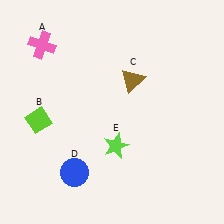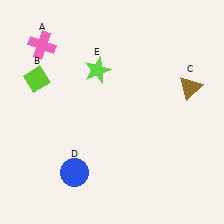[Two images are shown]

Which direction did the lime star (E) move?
The lime star (E) moved up.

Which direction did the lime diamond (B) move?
The lime diamond (B) moved up.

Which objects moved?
The objects that moved are: the lime diamond (B), the brown triangle (C), the lime star (E).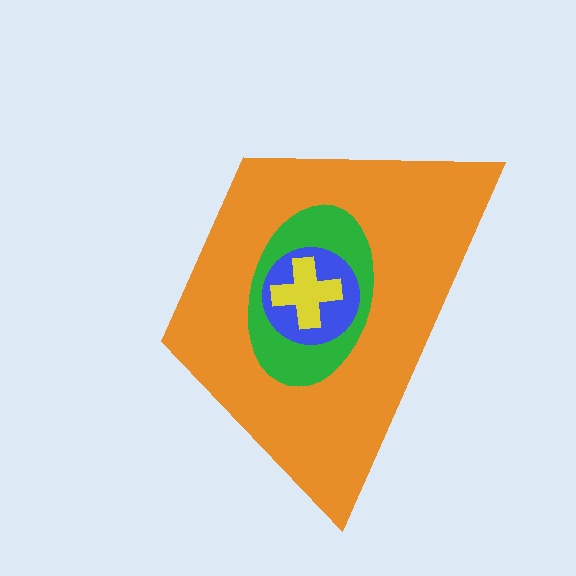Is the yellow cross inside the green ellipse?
Yes.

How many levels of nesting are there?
4.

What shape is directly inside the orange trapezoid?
The green ellipse.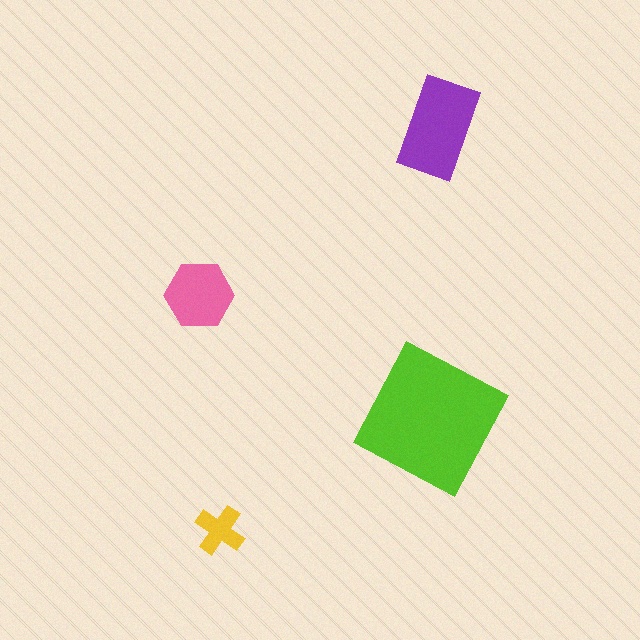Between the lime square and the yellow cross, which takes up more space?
The lime square.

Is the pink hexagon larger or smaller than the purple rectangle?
Smaller.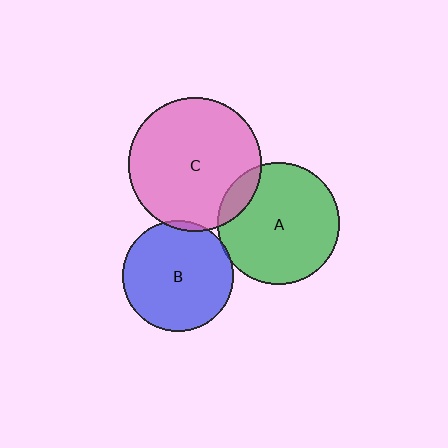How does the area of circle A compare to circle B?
Approximately 1.2 times.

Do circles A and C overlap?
Yes.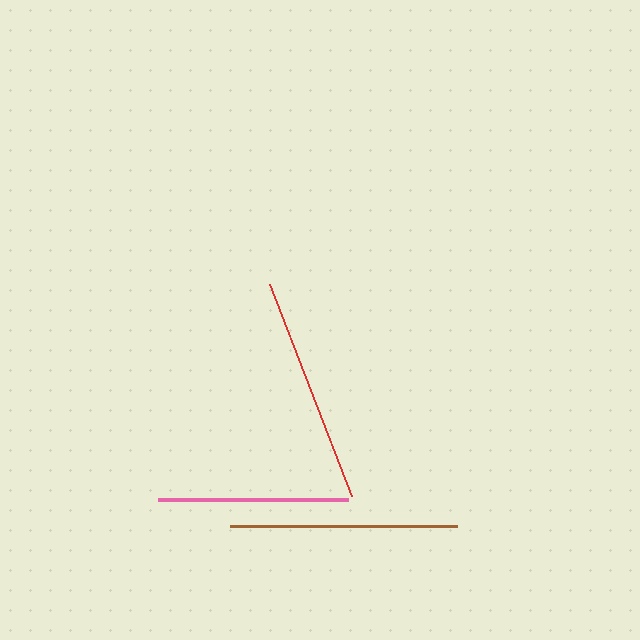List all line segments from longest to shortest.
From longest to shortest: red, brown, pink.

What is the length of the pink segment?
The pink segment is approximately 190 pixels long.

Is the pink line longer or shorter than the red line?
The red line is longer than the pink line.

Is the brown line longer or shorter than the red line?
The red line is longer than the brown line.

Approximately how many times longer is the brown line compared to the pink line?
The brown line is approximately 1.2 times the length of the pink line.